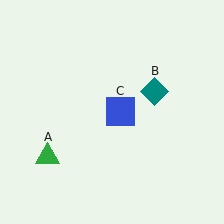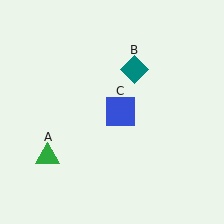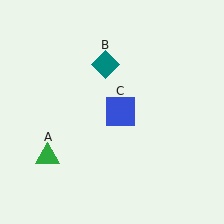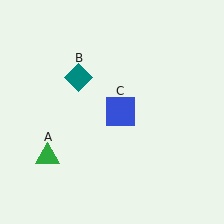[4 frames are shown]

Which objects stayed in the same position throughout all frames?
Green triangle (object A) and blue square (object C) remained stationary.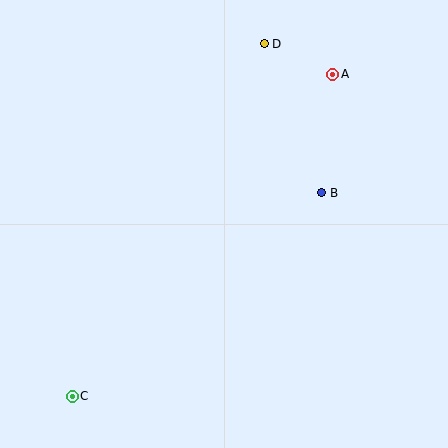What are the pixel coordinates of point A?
Point A is at (333, 74).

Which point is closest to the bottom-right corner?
Point B is closest to the bottom-right corner.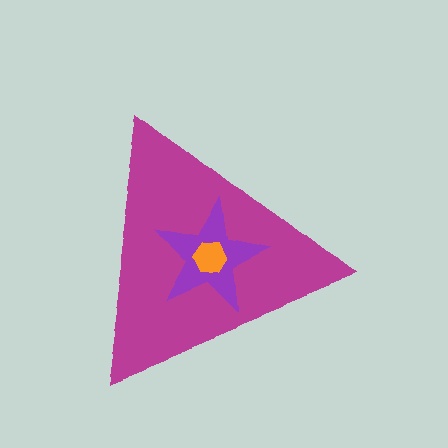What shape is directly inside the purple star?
The orange hexagon.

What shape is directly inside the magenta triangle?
The purple star.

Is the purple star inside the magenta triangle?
Yes.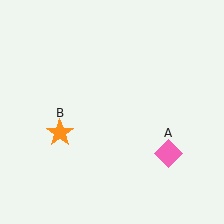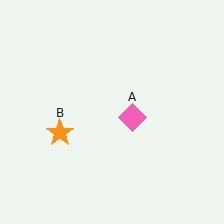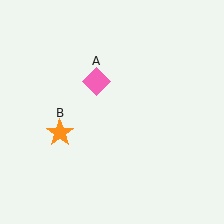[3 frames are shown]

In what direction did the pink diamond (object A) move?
The pink diamond (object A) moved up and to the left.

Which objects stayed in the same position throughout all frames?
Orange star (object B) remained stationary.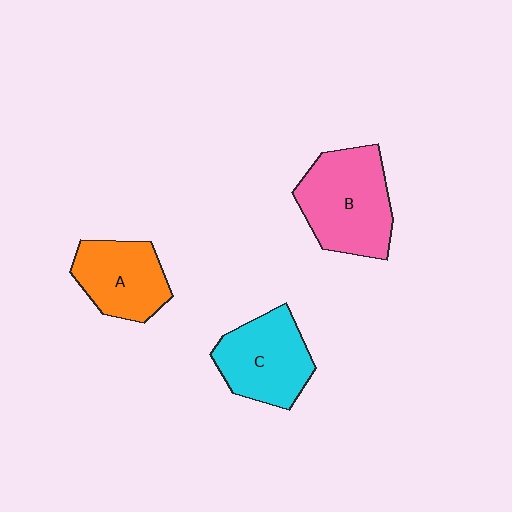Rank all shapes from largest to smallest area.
From largest to smallest: B (pink), C (cyan), A (orange).